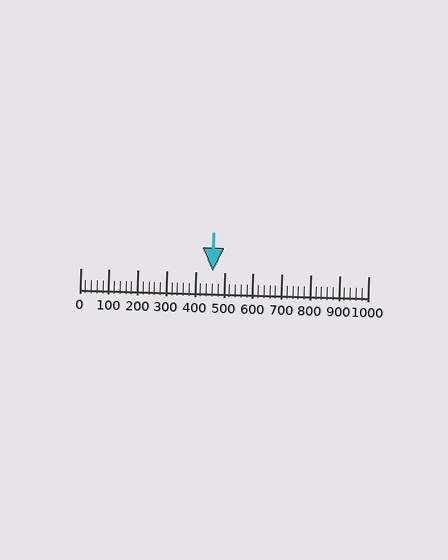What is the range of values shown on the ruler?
The ruler shows values from 0 to 1000.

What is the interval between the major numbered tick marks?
The major tick marks are spaced 100 units apart.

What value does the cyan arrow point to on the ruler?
The cyan arrow points to approximately 460.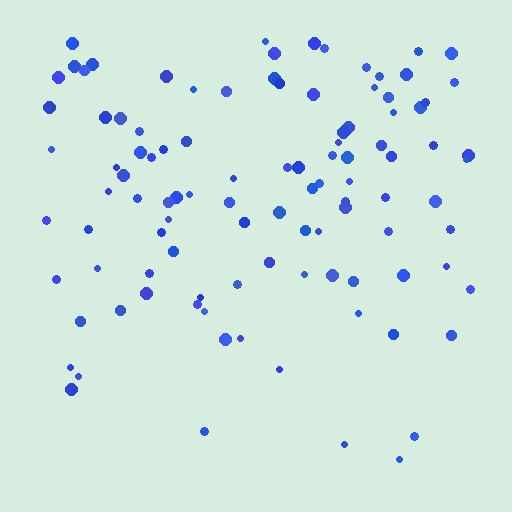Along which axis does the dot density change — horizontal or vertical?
Vertical.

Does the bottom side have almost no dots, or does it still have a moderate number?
Still a moderate number, just noticeably fewer than the top.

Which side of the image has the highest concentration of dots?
The top.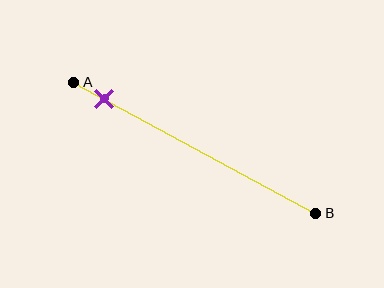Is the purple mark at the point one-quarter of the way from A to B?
No, the mark is at about 15% from A, not at the 25% one-quarter point.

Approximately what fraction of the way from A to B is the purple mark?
The purple mark is approximately 15% of the way from A to B.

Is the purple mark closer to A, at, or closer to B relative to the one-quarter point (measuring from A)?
The purple mark is closer to point A than the one-quarter point of segment AB.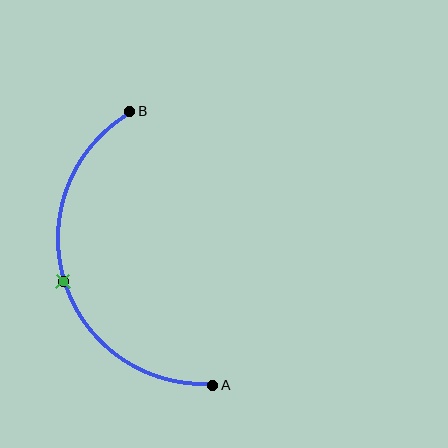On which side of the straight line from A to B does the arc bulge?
The arc bulges to the left of the straight line connecting A and B.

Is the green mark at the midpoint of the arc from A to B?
Yes. The green mark lies on the arc at equal arc-length from both A and B — it is the arc midpoint.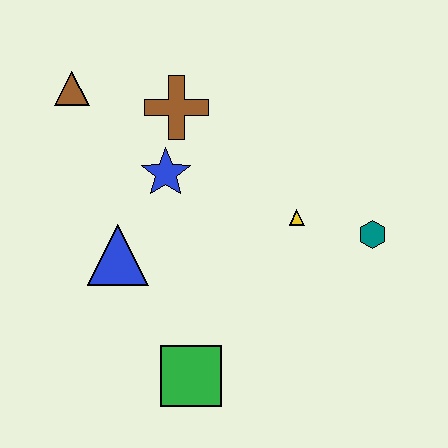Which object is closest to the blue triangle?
The blue star is closest to the blue triangle.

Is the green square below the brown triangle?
Yes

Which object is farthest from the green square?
The brown triangle is farthest from the green square.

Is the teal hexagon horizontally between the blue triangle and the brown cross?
No